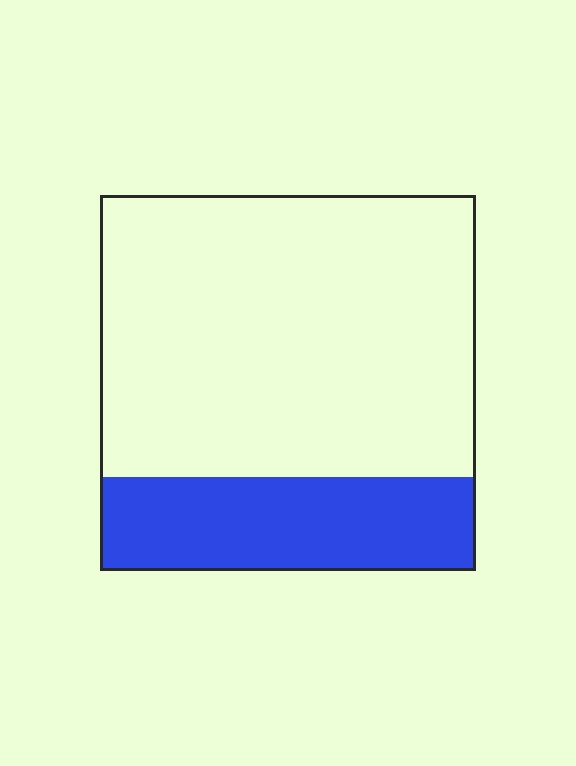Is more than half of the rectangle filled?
No.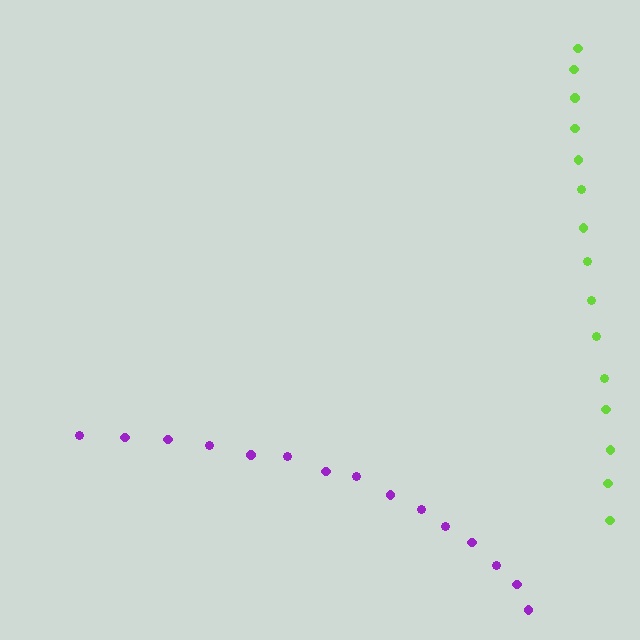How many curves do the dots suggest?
There are 2 distinct paths.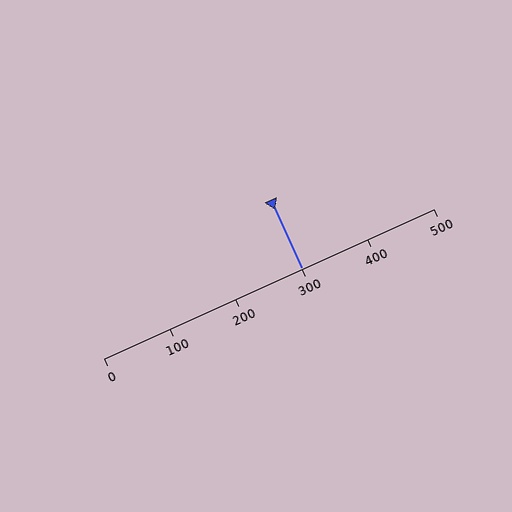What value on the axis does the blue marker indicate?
The marker indicates approximately 300.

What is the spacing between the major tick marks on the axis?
The major ticks are spaced 100 apart.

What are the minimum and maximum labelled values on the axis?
The axis runs from 0 to 500.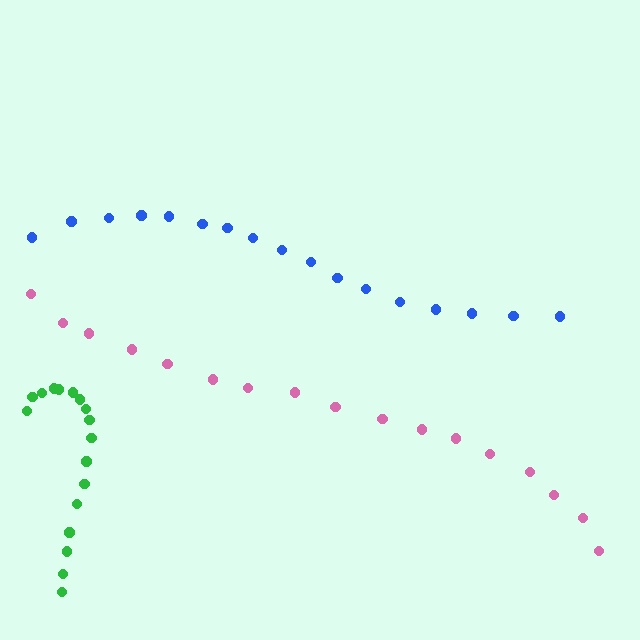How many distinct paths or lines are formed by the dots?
There are 3 distinct paths.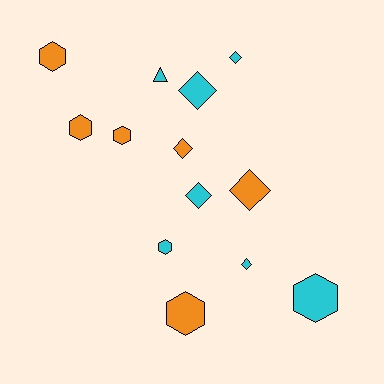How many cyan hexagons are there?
There are 2 cyan hexagons.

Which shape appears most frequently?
Hexagon, with 6 objects.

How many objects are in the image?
There are 13 objects.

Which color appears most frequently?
Cyan, with 7 objects.